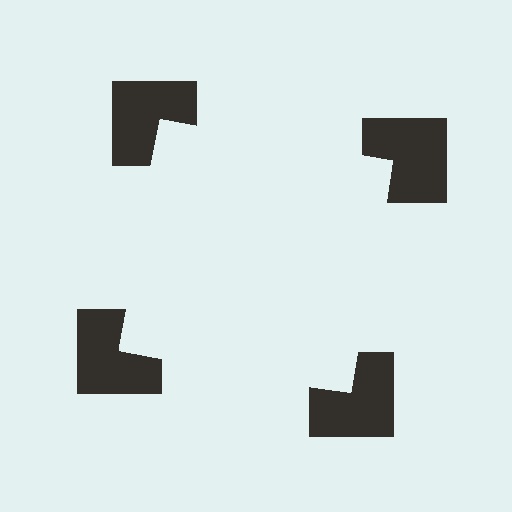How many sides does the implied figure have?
4 sides.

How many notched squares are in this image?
There are 4 — one at each vertex of the illusory square.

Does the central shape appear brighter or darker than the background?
It typically appears slightly brighter than the background, even though no actual brightness change is drawn.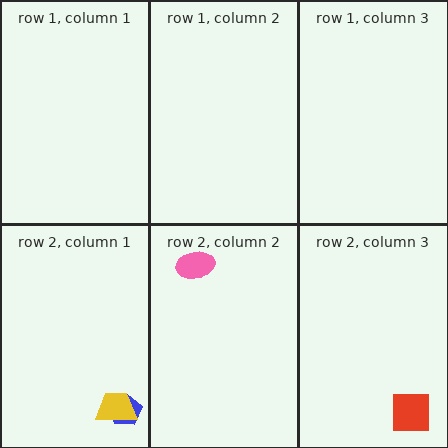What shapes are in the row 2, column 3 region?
The red square.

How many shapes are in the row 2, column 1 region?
2.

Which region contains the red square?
The row 2, column 3 region.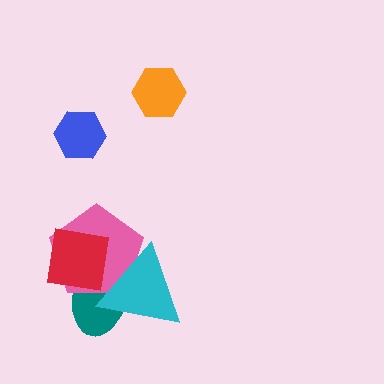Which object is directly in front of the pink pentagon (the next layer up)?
The cyan triangle is directly in front of the pink pentagon.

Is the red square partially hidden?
No, no other shape covers it.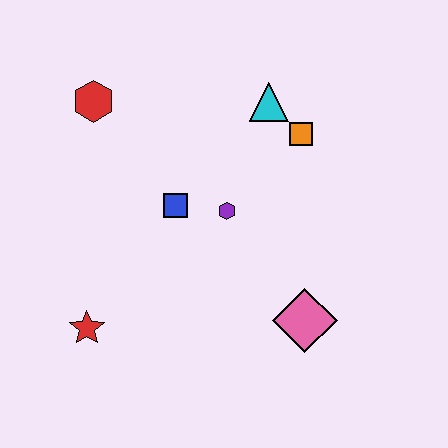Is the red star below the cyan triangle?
Yes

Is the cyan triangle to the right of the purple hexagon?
Yes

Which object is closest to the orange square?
The cyan triangle is closest to the orange square.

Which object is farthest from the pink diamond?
The red hexagon is farthest from the pink diamond.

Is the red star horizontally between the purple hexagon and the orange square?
No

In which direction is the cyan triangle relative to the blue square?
The cyan triangle is above the blue square.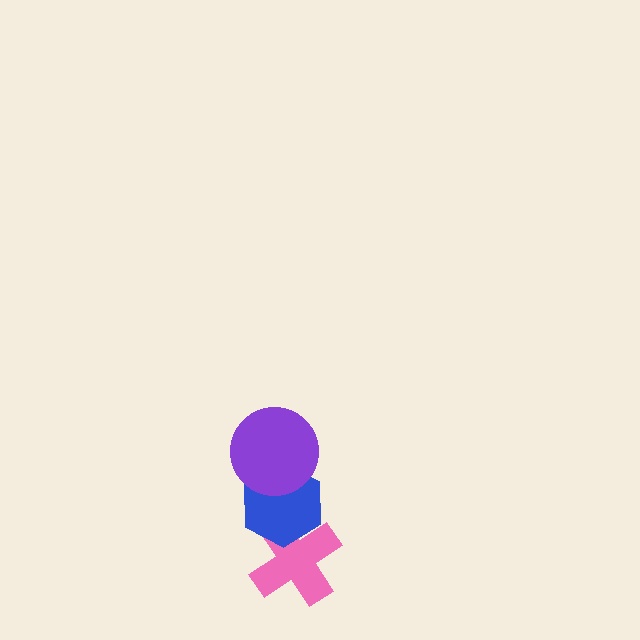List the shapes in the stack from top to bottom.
From top to bottom: the purple circle, the blue hexagon, the pink cross.